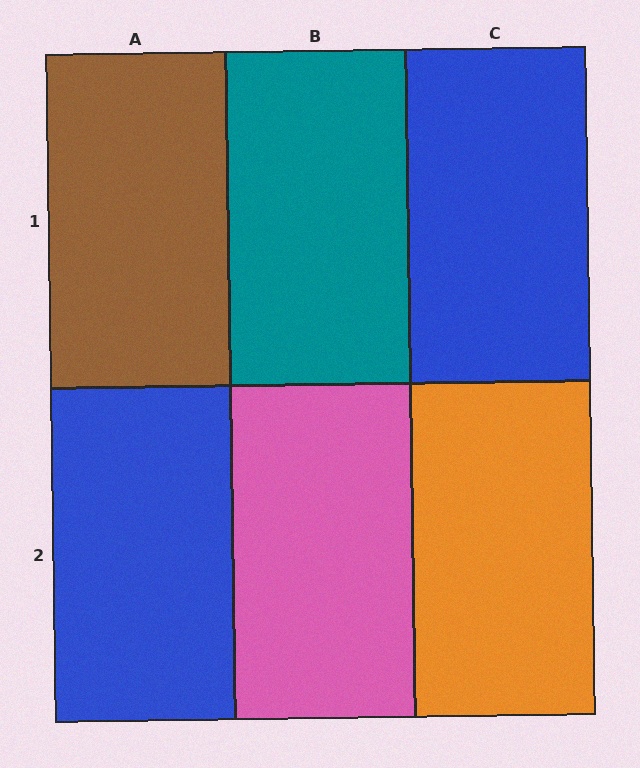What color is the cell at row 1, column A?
Brown.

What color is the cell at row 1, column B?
Teal.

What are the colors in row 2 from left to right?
Blue, pink, orange.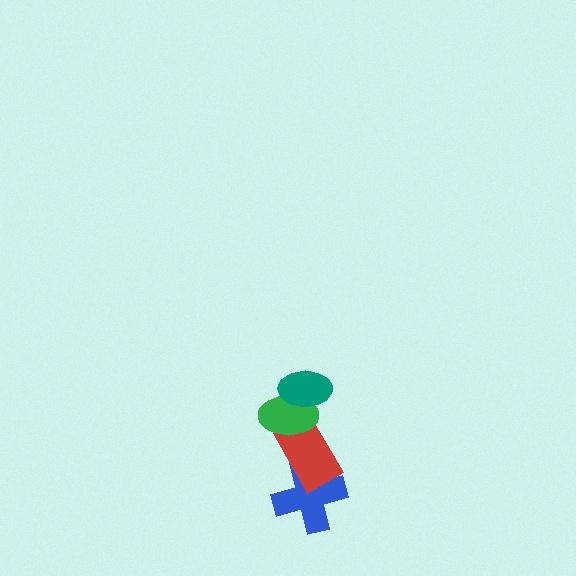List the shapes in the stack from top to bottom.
From top to bottom: the teal ellipse, the green ellipse, the red rectangle, the blue cross.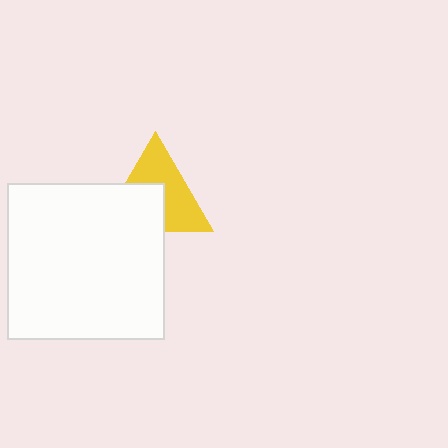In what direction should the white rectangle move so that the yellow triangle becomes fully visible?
The white rectangle should move down. That is the shortest direction to clear the overlap and leave the yellow triangle fully visible.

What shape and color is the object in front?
The object in front is a white rectangle.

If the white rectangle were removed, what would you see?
You would see the complete yellow triangle.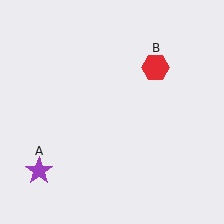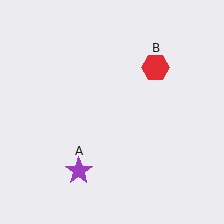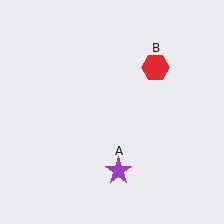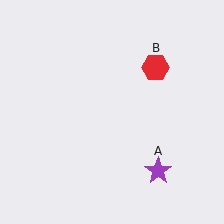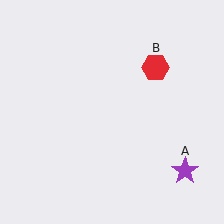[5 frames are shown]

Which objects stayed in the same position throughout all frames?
Red hexagon (object B) remained stationary.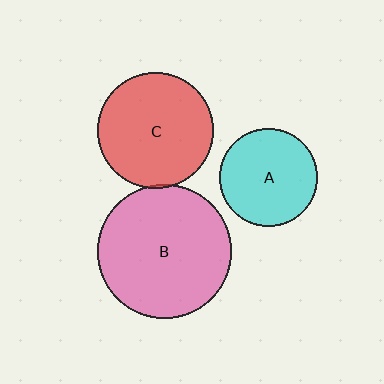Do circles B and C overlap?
Yes.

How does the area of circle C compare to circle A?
Approximately 1.4 times.